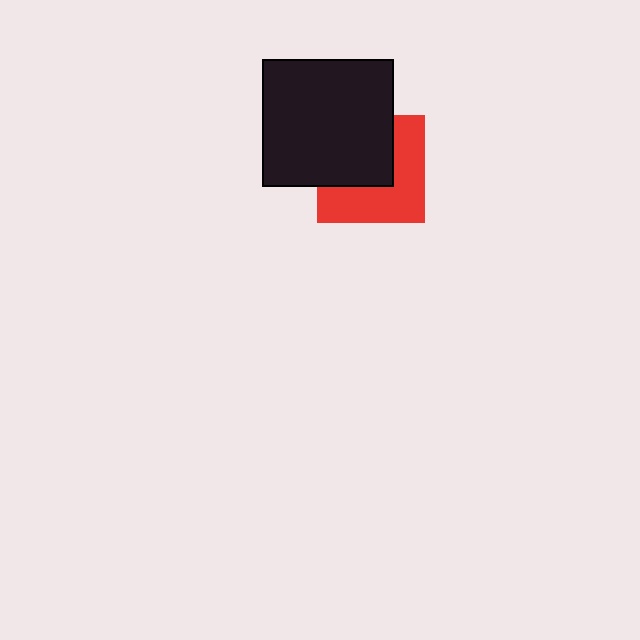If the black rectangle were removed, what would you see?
You would see the complete red square.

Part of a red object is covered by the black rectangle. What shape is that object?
It is a square.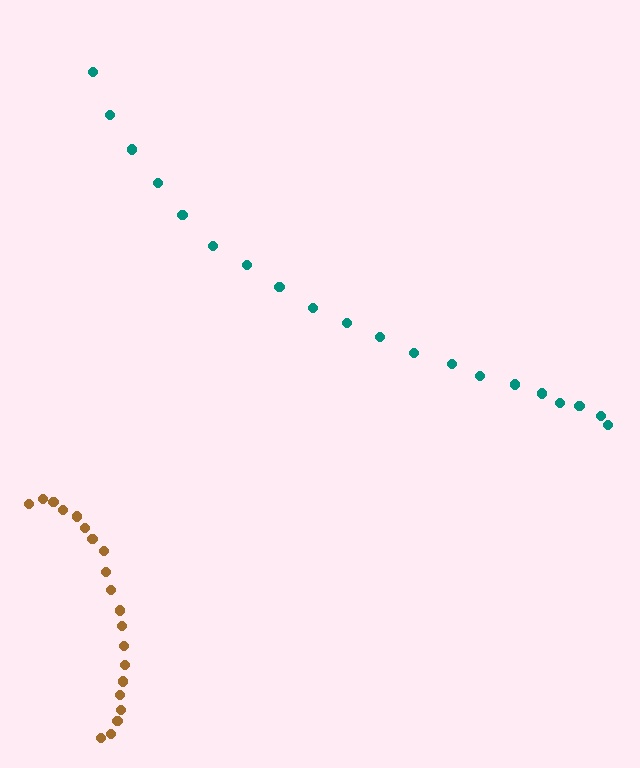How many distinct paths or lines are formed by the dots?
There are 2 distinct paths.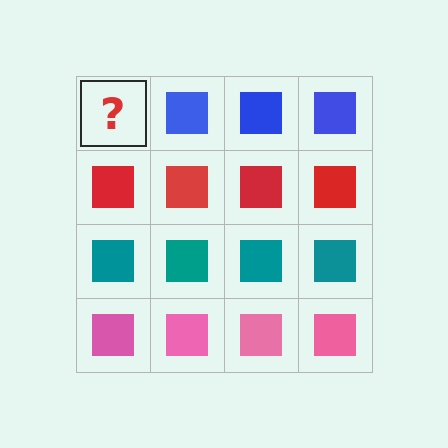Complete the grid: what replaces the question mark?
The question mark should be replaced with a blue square.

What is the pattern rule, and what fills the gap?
The rule is that each row has a consistent color. The gap should be filled with a blue square.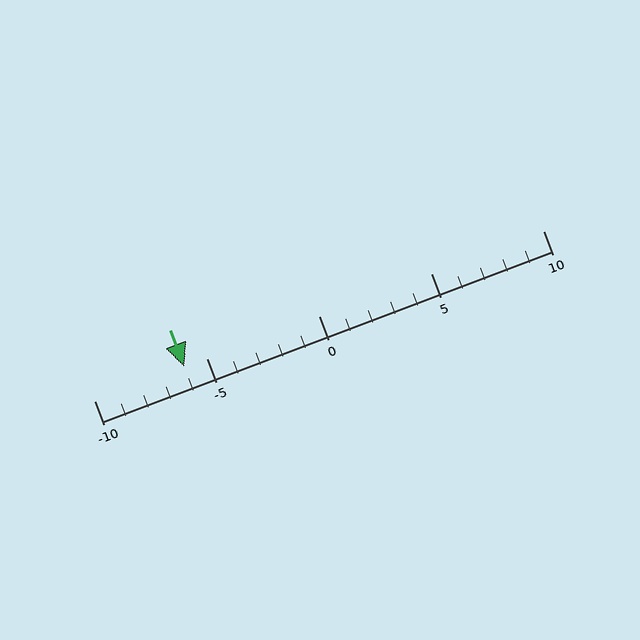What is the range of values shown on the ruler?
The ruler shows values from -10 to 10.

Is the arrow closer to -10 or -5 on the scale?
The arrow is closer to -5.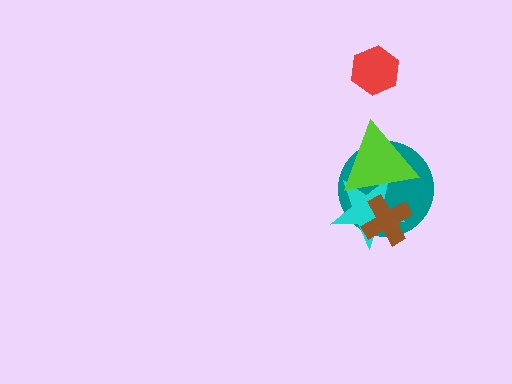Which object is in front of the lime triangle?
The brown cross is in front of the lime triangle.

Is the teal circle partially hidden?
Yes, it is partially covered by another shape.